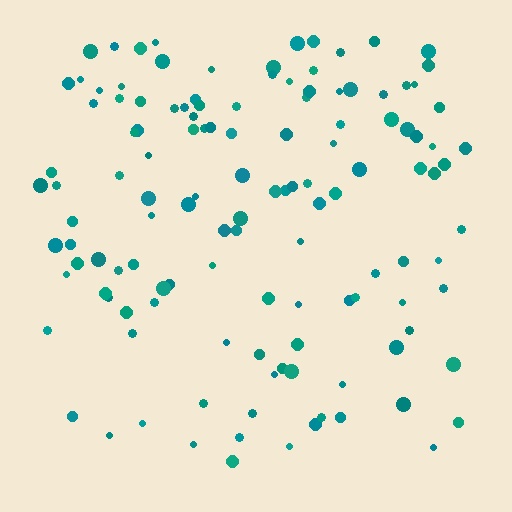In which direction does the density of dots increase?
From bottom to top, with the top side densest.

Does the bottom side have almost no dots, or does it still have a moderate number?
Still a moderate number, just noticeably fewer than the top.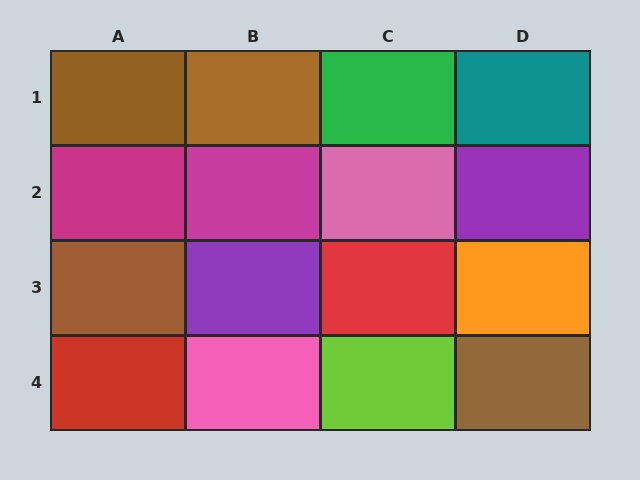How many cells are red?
2 cells are red.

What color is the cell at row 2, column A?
Magenta.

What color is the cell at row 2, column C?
Pink.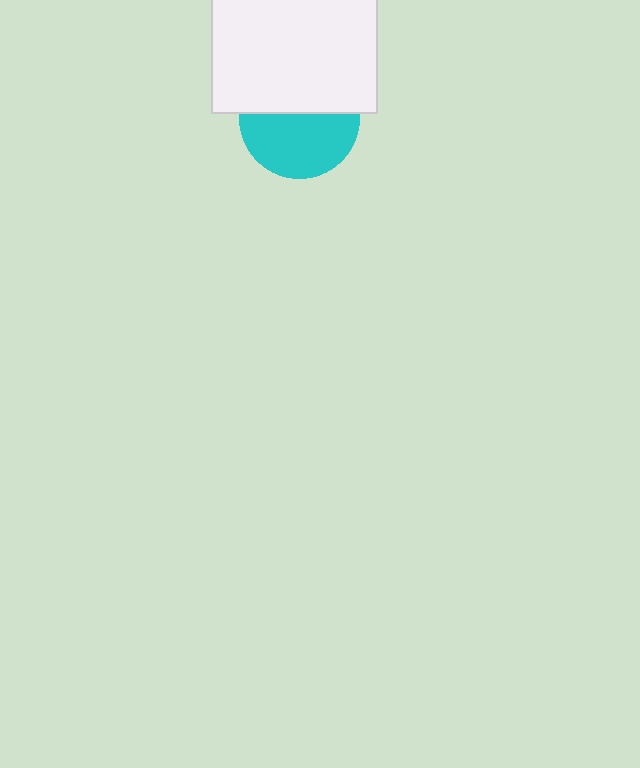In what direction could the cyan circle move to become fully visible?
The cyan circle could move down. That would shift it out from behind the white rectangle entirely.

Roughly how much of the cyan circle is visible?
About half of it is visible (roughly 55%).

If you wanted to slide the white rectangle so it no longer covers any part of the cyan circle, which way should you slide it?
Slide it up — that is the most direct way to separate the two shapes.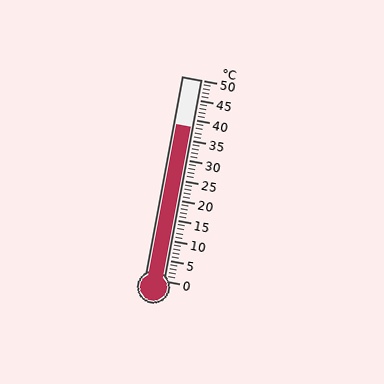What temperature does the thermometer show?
The thermometer shows approximately 38°C.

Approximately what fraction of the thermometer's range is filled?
The thermometer is filled to approximately 75% of its range.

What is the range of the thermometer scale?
The thermometer scale ranges from 0°C to 50°C.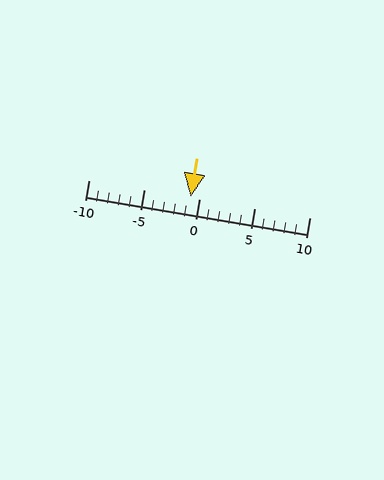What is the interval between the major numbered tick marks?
The major tick marks are spaced 5 units apart.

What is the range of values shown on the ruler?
The ruler shows values from -10 to 10.